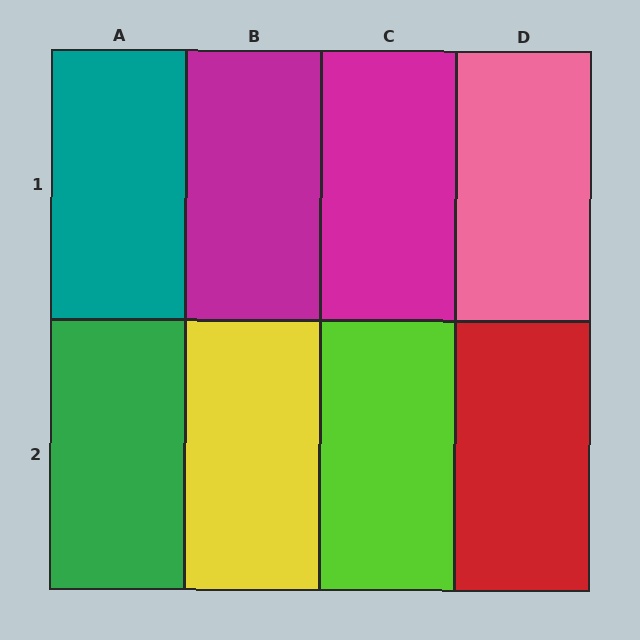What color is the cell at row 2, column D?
Red.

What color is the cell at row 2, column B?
Yellow.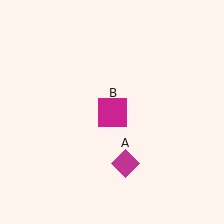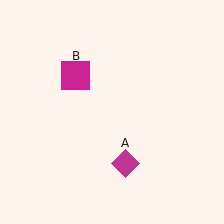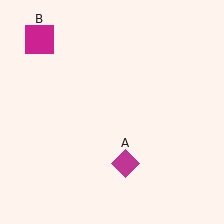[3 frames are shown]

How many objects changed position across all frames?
1 object changed position: magenta square (object B).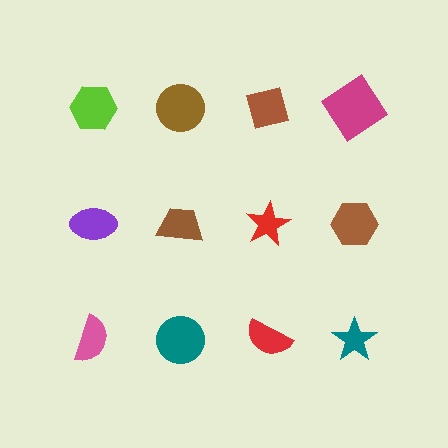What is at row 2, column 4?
A brown hexagon.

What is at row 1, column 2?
A brown circle.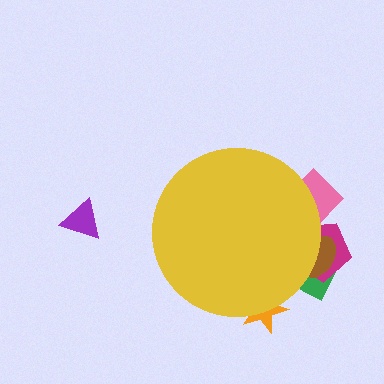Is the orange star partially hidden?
Yes, the orange star is partially hidden behind the yellow circle.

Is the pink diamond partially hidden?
Yes, the pink diamond is partially hidden behind the yellow circle.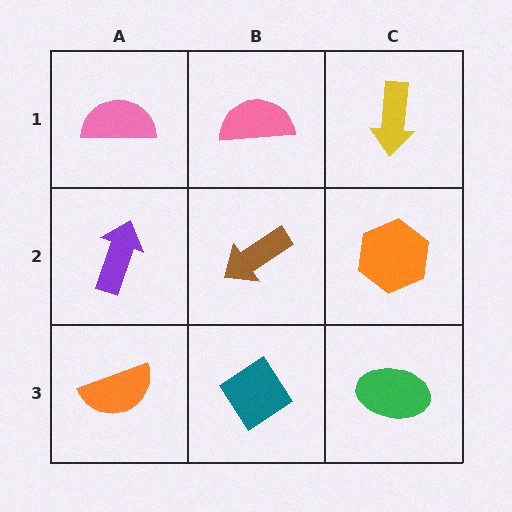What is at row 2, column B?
A brown arrow.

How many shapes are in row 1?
3 shapes.